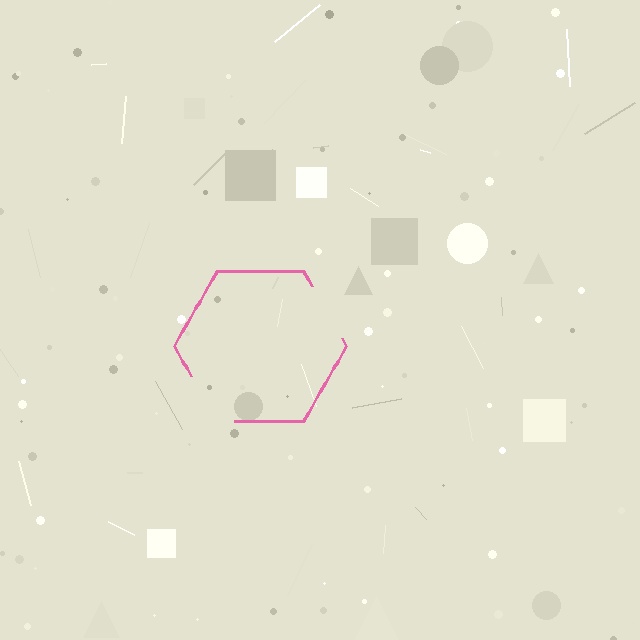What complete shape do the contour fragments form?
The contour fragments form a hexagon.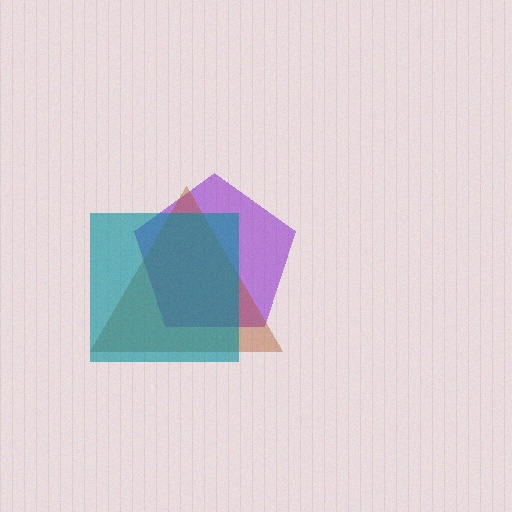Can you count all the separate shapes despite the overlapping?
Yes, there are 3 separate shapes.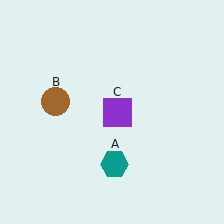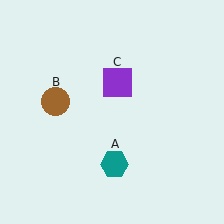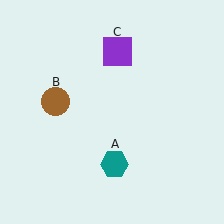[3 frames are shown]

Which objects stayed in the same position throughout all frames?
Teal hexagon (object A) and brown circle (object B) remained stationary.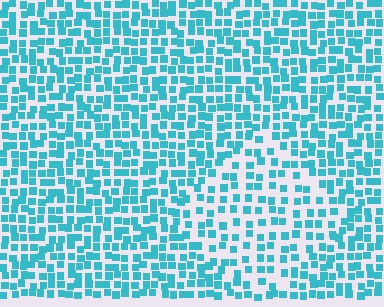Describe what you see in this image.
The image contains small cyan elements arranged at two different densities. A diamond-shaped region is visible where the elements are less densely packed than the surrounding area.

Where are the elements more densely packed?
The elements are more densely packed outside the diamond boundary.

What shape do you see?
I see a diamond.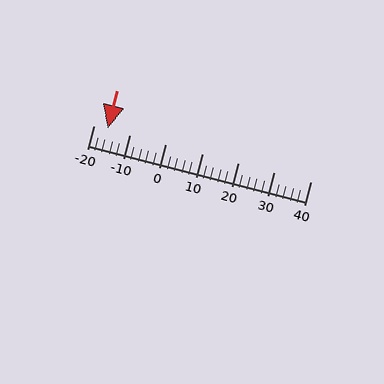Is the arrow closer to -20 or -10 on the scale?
The arrow is closer to -20.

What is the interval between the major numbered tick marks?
The major tick marks are spaced 10 units apart.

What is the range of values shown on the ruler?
The ruler shows values from -20 to 40.